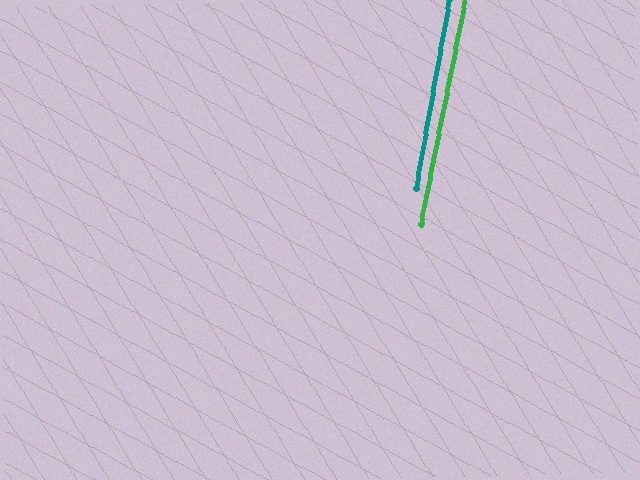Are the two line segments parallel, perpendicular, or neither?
Parallel — their directions differ by only 1.1°.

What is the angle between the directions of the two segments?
Approximately 1 degree.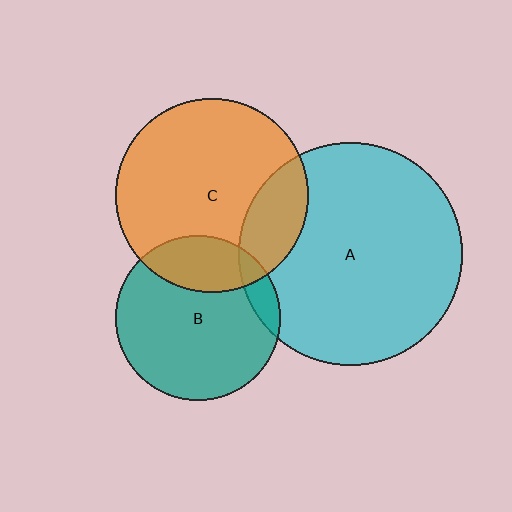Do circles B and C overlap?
Yes.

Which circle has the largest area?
Circle A (cyan).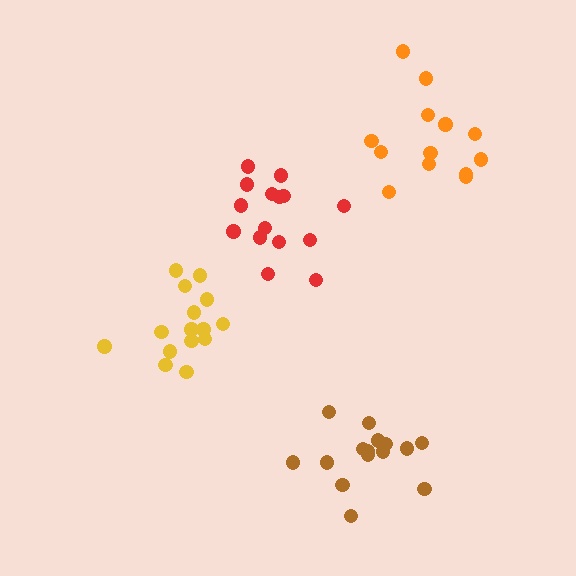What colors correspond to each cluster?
The clusters are colored: red, orange, yellow, brown.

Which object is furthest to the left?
The yellow cluster is leftmost.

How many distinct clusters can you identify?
There are 4 distinct clusters.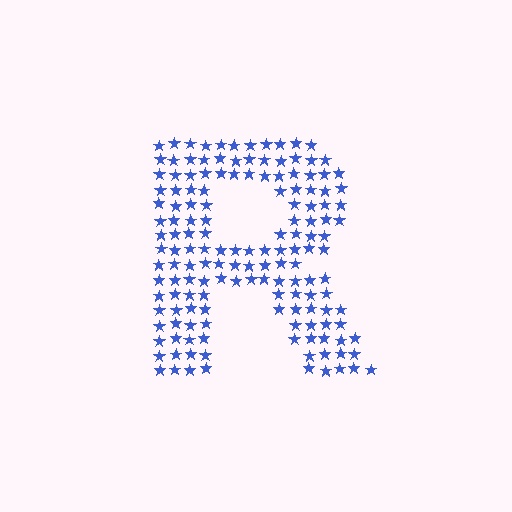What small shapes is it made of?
It is made of small stars.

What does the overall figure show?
The overall figure shows the letter R.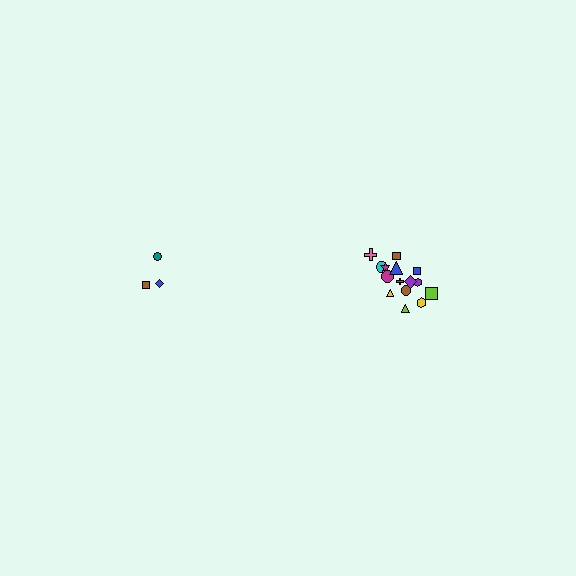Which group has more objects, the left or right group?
The right group.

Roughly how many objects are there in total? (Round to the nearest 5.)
Roughly 20 objects in total.